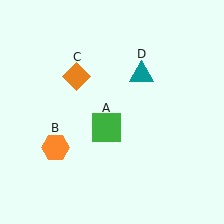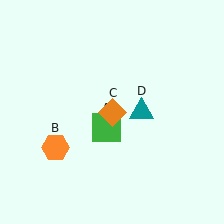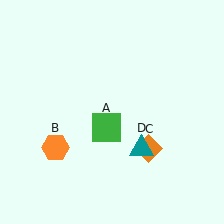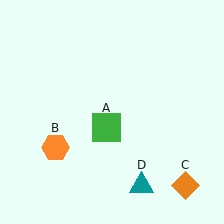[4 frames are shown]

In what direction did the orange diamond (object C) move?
The orange diamond (object C) moved down and to the right.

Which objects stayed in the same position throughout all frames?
Green square (object A) and orange hexagon (object B) remained stationary.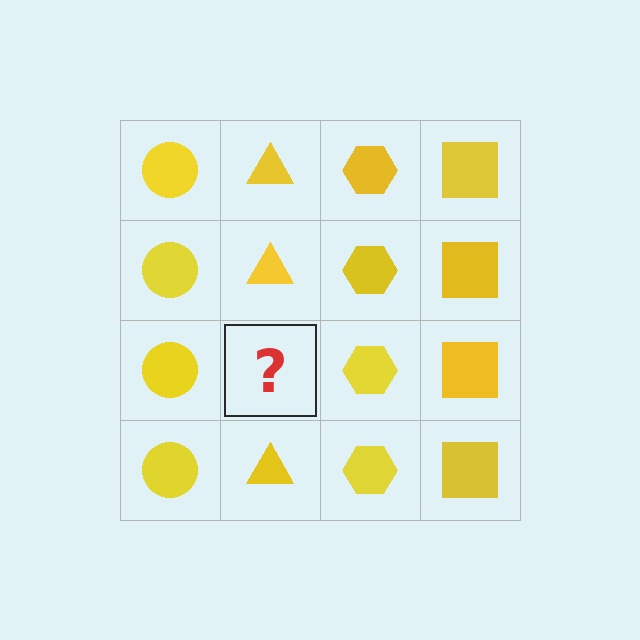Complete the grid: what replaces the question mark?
The question mark should be replaced with a yellow triangle.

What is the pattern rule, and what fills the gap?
The rule is that each column has a consistent shape. The gap should be filled with a yellow triangle.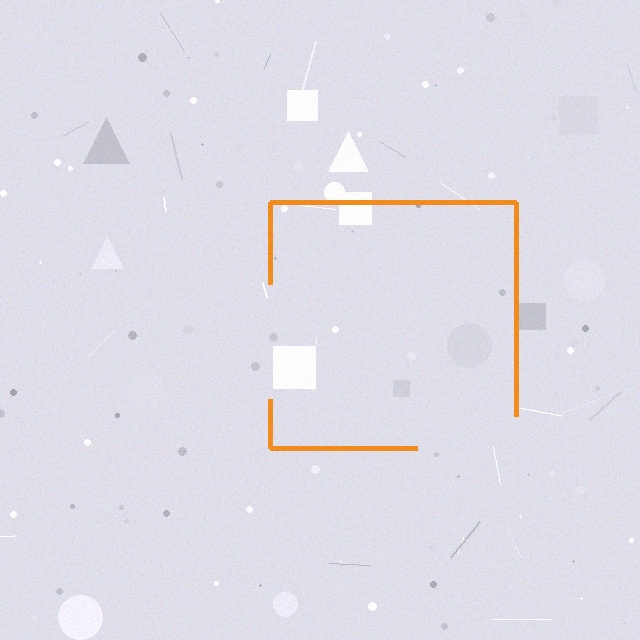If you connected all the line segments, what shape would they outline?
They would outline a square.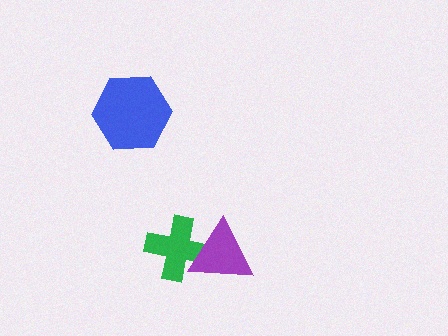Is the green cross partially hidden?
Yes, it is partially covered by another shape.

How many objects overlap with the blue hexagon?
0 objects overlap with the blue hexagon.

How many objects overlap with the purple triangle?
1 object overlaps with the purple triangle.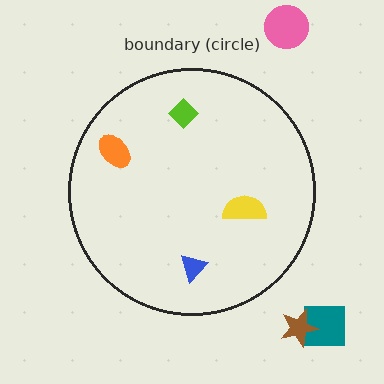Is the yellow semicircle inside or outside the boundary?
Inside.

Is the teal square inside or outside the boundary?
Outside.